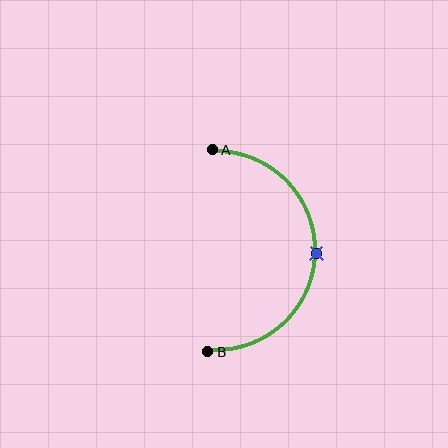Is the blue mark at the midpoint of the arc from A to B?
Yes. The blue mark lies on the arc at equal arc-length from both A and B — it is the arc midpoint.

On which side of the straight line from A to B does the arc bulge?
The arc bulges to the right of the straight line connecting A and B.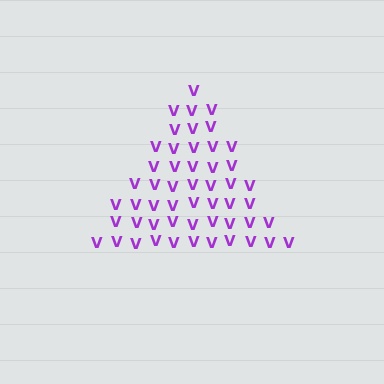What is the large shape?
The large shape is a triangle.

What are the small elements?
The small elements are letter V's.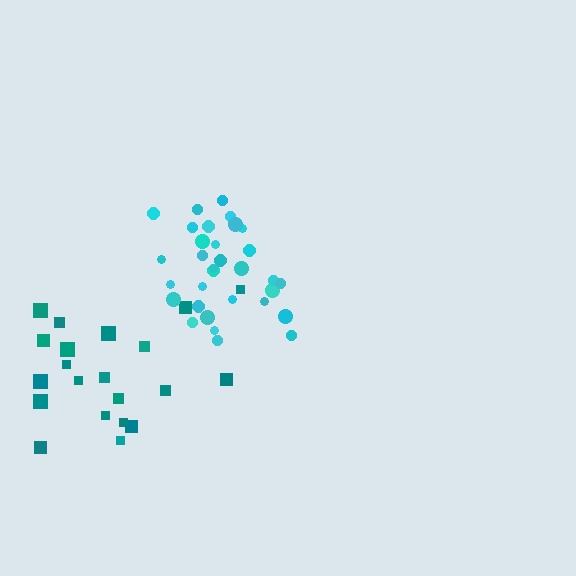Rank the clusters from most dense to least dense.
cyan, teal.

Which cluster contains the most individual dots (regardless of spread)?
Cyan (32).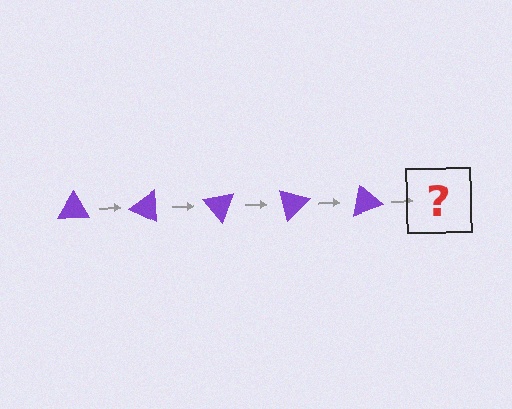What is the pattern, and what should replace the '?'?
The pattern is that the triangle rotates 25 degrees each step. The '?' should be a purple triangle rotated 125 degrees.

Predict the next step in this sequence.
The next step is a purple triangle rotated 125 degrees.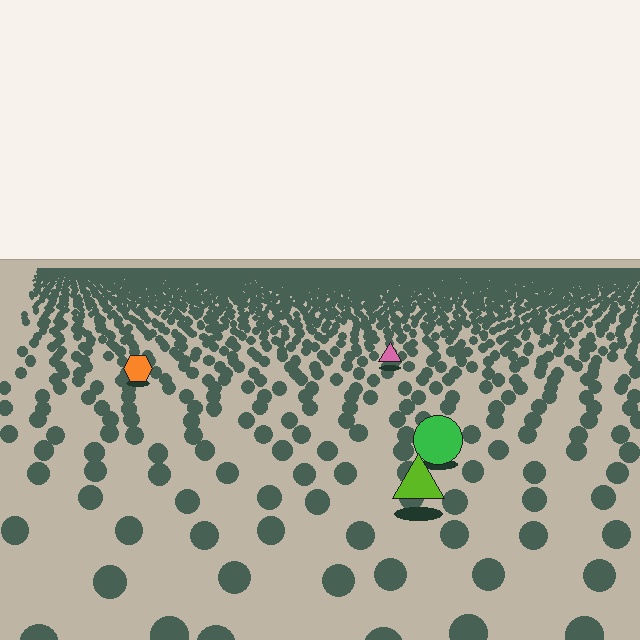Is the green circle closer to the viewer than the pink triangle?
Yes. The green circle is closer — you can tell from the texture gradient: the ground texture is coarser near it.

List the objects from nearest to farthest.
From nearest to farthest: the lime triangle, the green circle, the orange hexagon, the pink triangle.